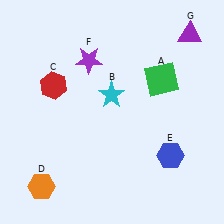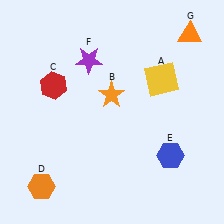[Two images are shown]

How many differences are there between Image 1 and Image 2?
There are 3 differences between the two images.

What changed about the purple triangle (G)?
In Image 1, G is purple. In Image 2, it changed to orange.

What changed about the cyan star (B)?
In Image 1, B is cyan. In Image 2, it changed to orange.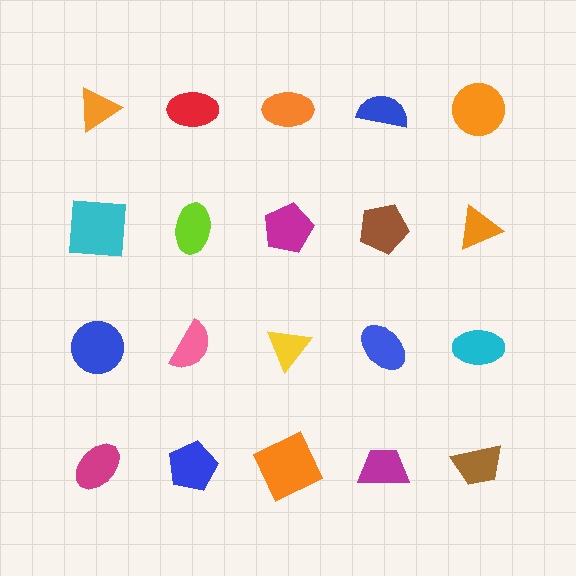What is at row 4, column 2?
A blue pentagon.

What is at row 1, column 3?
An orange ellipse.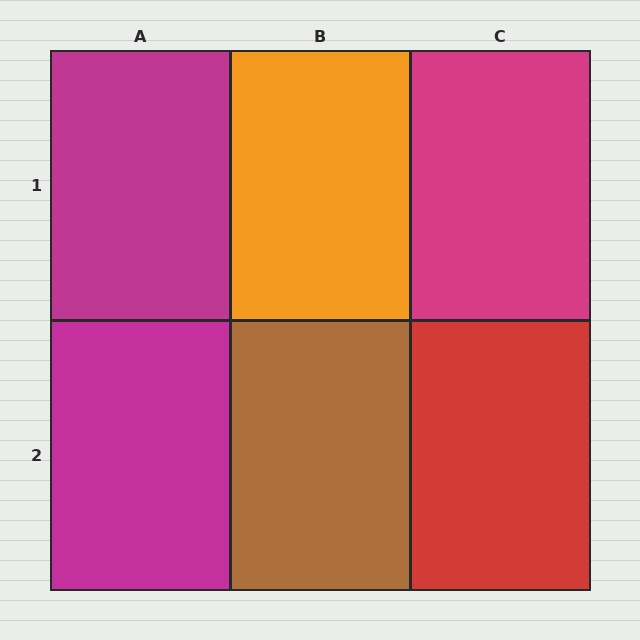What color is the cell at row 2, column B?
Brown.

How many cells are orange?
1 cell is orange.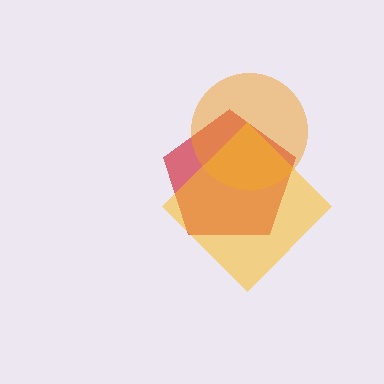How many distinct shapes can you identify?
There are 3 distinct shapes: a red pentagon, an orange circle, a yellow diamond.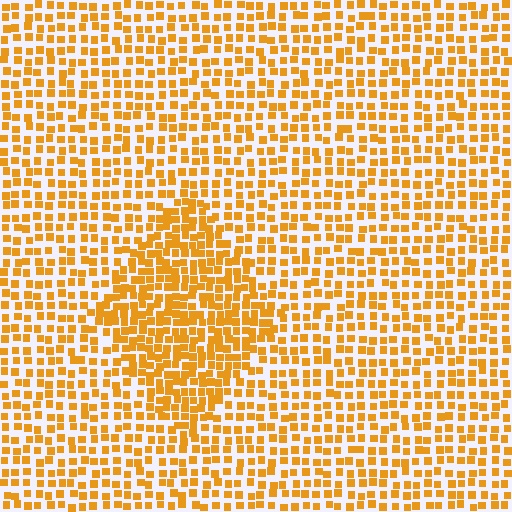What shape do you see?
I see a diamond.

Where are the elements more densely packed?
The elements are more densely packed inside the diamond boundary.